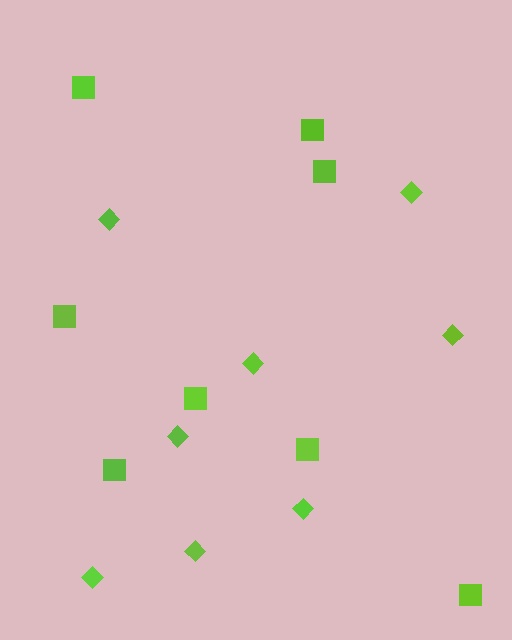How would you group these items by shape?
There are 2 groups: one group of squares (8) and one group of diamonds (8).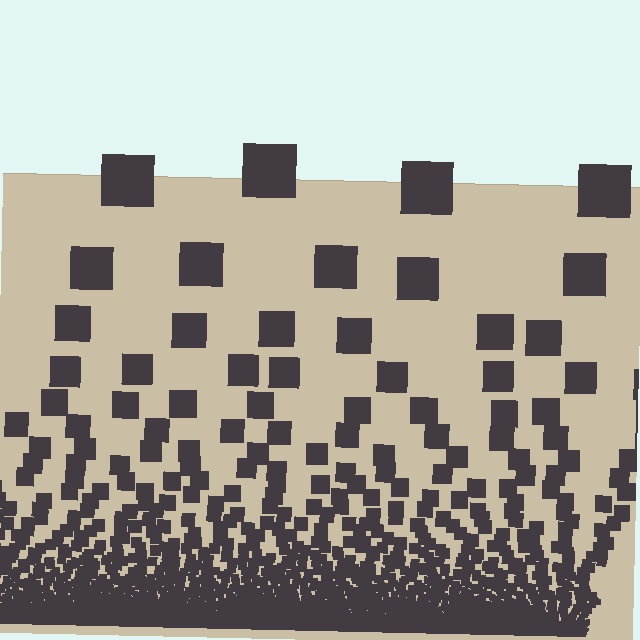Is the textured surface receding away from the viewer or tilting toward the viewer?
The surface appears to tilt toward the viewer. Texture elements get larger and sparser toward the top.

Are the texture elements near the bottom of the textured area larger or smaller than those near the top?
Smaller. The gradient is inverted — elements near the bottom are smaller and denser.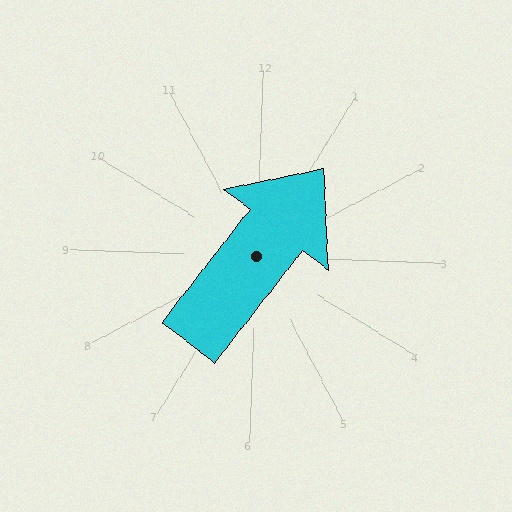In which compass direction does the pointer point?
Northeast.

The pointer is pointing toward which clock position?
Roughly 1 o'clock.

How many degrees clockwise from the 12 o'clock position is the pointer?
Approximately 36 degrees.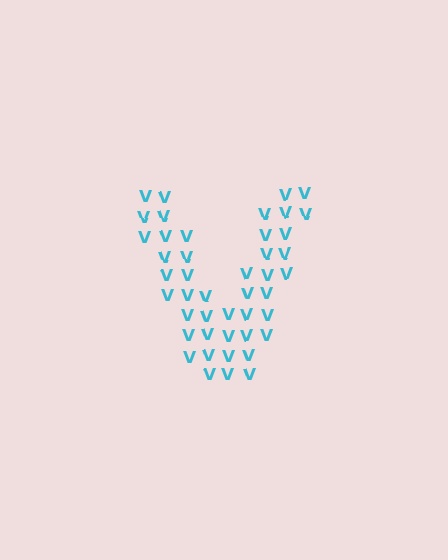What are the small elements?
The small elements are letter V's.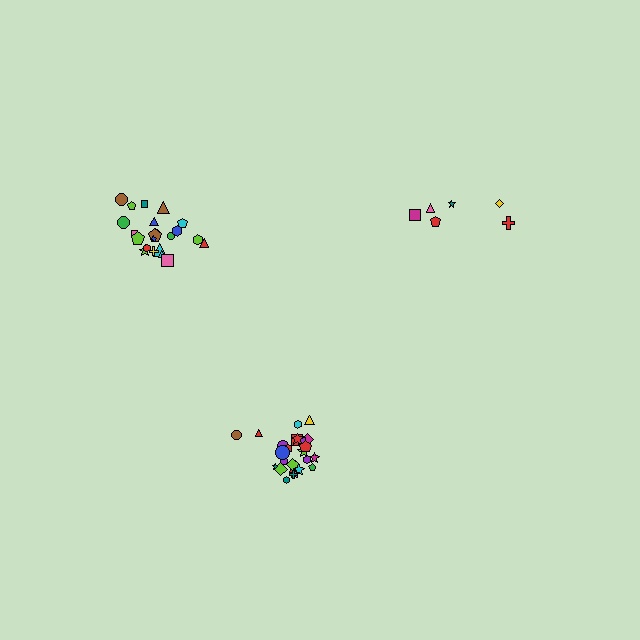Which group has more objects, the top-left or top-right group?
The top-left group.